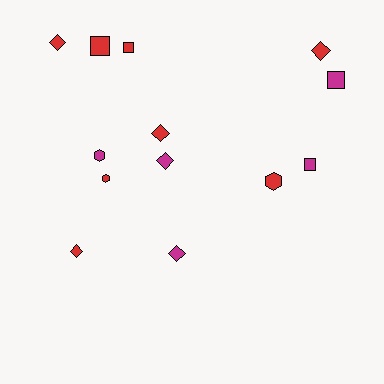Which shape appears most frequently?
Diamond, with 6 objects.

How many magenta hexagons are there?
There is 1 magenta hexagon.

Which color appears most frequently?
Red, with 8 objects.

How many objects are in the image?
There are 13 objects.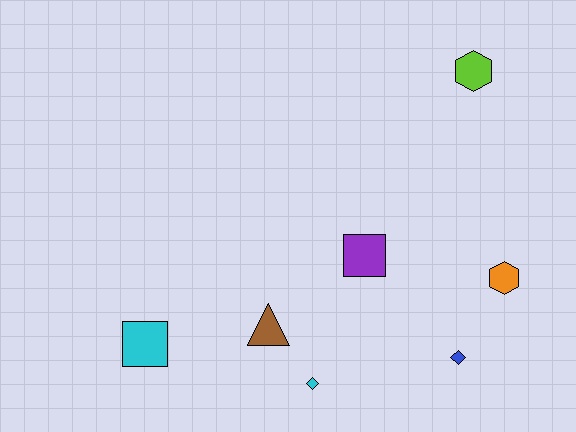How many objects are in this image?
There are 7 objects.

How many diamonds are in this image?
There are 2 diamonds.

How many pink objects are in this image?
There are no pink objects.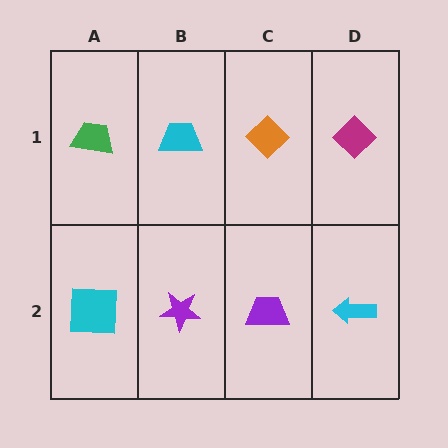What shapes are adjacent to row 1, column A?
A cyan square (row 2, column A), a cyan trapezoid (row 1, column B).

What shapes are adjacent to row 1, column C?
A purple trapezoid (row 2, column C), a cyan trapezoid (row 1, column B), a magenta diamond (row 1, column D).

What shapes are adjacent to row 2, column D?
A magenta diamond (row 1, column D), a purple trapezoid (row 2, column C).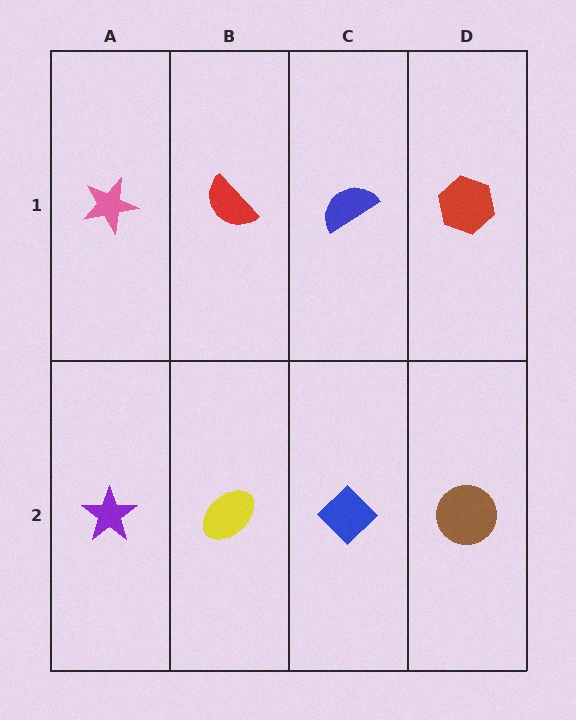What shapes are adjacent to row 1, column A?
A purple star (row 2, column A), a red semicircle (row 1, column B).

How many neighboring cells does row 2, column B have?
3.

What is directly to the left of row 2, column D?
A blue diamond.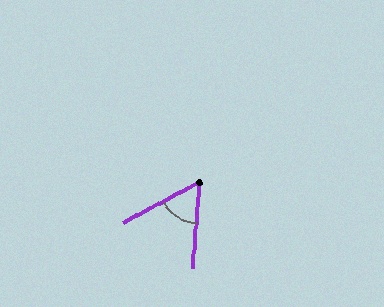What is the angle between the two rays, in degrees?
Approximately 57 degrees.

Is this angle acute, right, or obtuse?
It is acute.